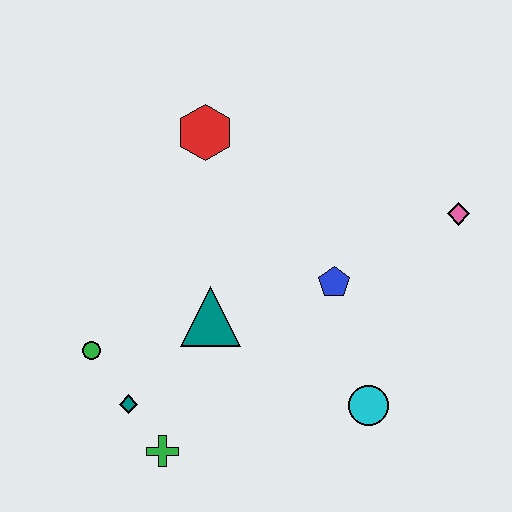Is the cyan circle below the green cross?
No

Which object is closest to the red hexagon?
The teal triangle is closest to the red hexagon.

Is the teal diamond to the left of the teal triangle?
Yes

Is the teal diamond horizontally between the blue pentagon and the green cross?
No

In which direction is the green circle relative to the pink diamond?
The green circle is to the left of the pink diamond.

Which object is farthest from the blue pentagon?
The green circle is farthest from the blue pentagon.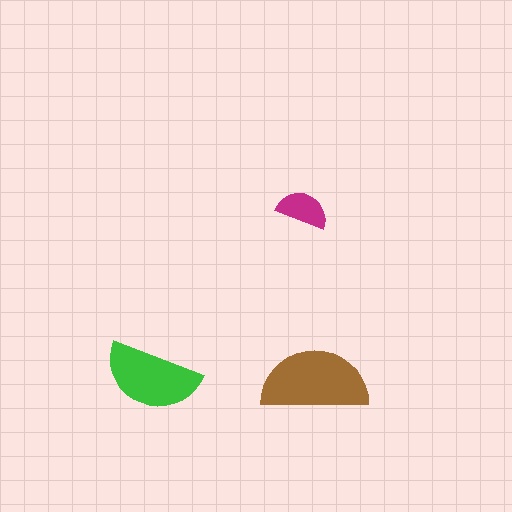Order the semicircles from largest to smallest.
the brown one, the green one, the magenta one.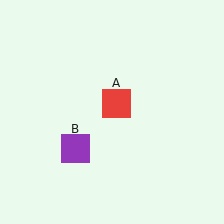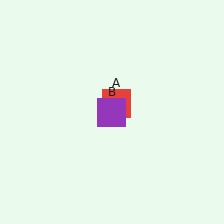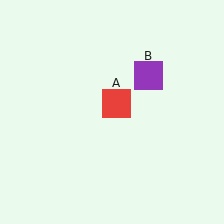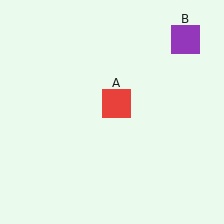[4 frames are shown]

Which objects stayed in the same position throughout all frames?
Red square (object A) remained stationary.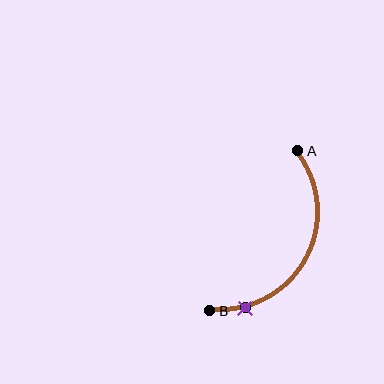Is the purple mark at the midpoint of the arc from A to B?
No. The purple mark lies on the arc but is closer to endpoint B. The arc midpoint would be at the point on the curve equidistant along the arc from both A and B.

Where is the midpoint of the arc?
The arc midpoint is the point on the curve farthest from the straight line joining A and B. It sits to the right of that line.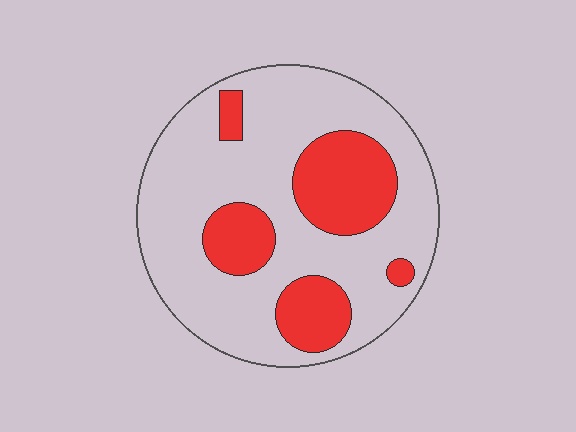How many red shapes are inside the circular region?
5.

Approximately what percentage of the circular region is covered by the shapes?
Approximately 25%.